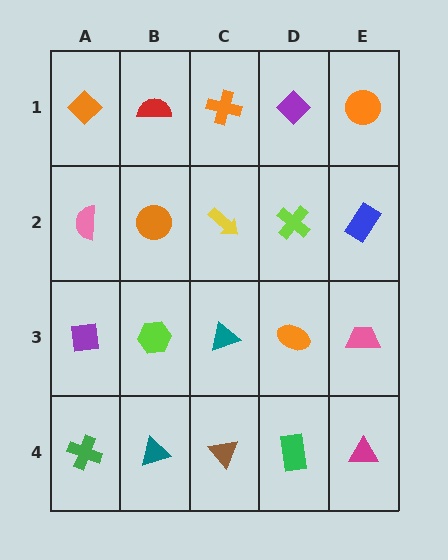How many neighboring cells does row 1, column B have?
3.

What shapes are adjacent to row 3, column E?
A blue rectangle (row 2, column E), a magenta triangle (row 4, column E), an orange ellipse (row 3, column D).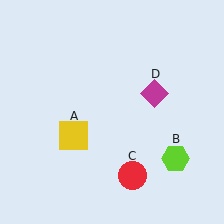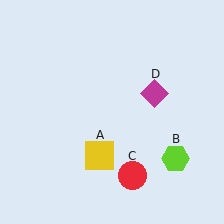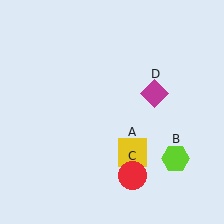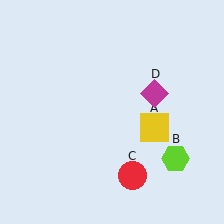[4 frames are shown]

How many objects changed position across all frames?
1 object changed position: yellow square (object A).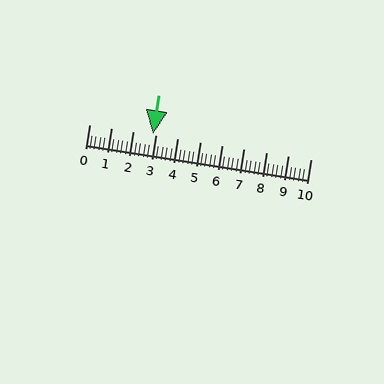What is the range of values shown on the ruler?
The ruler shows values from 0 to 10.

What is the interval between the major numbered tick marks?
The major tick marks are spaced 1 units apart.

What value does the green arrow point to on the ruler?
The green arrow points to approximately 2.9.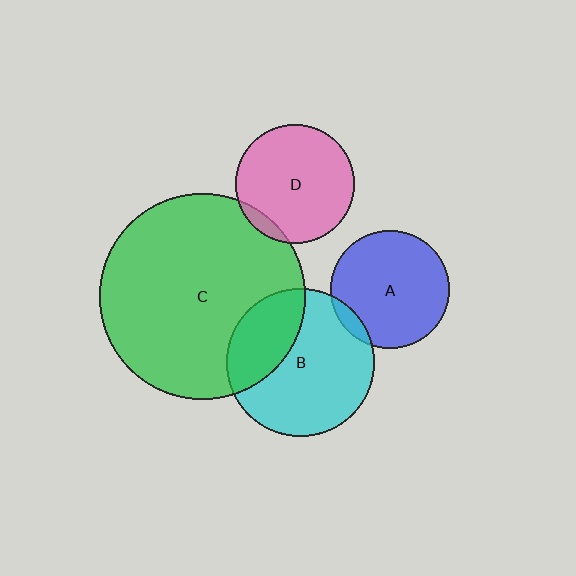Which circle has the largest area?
Circle C (green).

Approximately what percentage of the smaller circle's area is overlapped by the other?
Approximately 30%.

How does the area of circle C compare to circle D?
Approximately 3.0 times.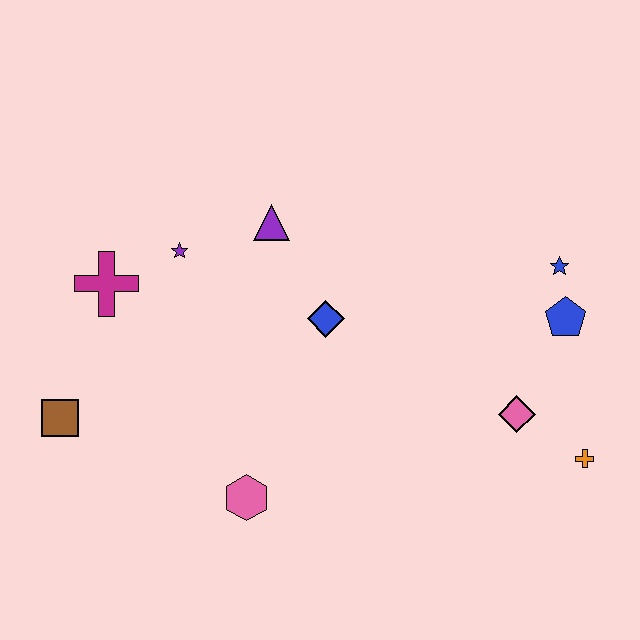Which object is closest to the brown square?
The magenta cross is closest to the brown square.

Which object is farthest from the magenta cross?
The orange cross is farthest from the magenta cross.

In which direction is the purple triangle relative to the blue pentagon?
The purple triangle is to the left of the blue pentagon.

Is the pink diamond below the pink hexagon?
No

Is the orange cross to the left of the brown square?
No